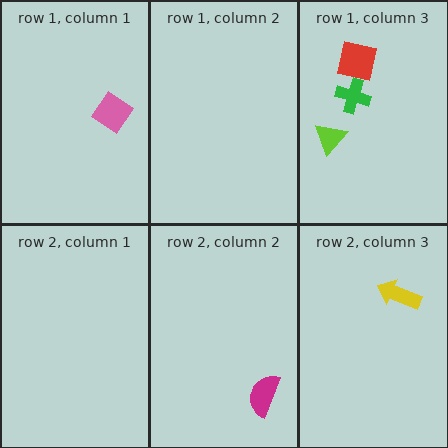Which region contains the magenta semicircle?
The row 2, column 2 region.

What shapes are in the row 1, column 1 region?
The pink diamond.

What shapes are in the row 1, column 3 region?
The red square, the lime triangle, the green cross.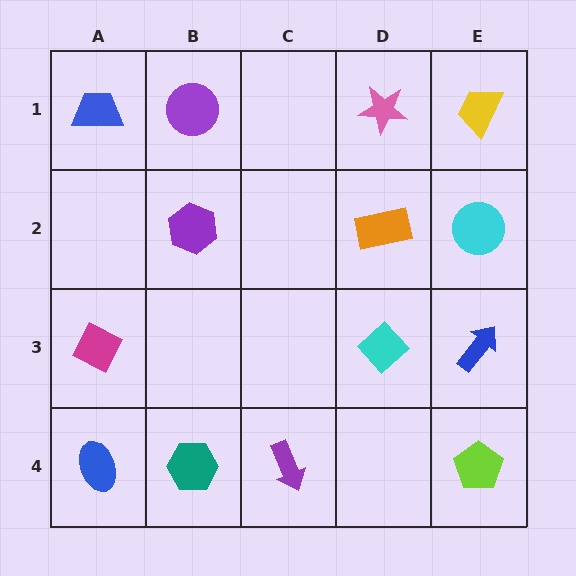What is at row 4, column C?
A purple arrow.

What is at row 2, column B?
A purple hexagon.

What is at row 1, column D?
A pink star.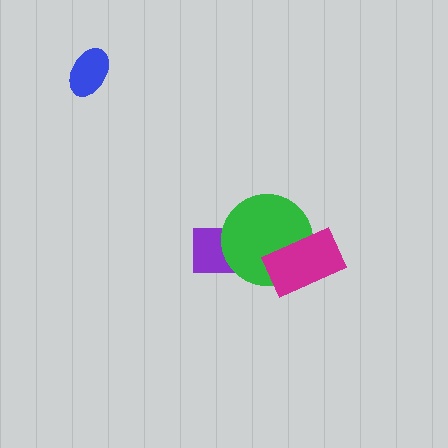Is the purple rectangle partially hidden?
Yes, it is partially covered by another shape.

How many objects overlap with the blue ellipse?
0 objects overlap with the blue ellipse.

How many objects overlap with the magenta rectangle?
1 object overlaps with the magenta rectangle.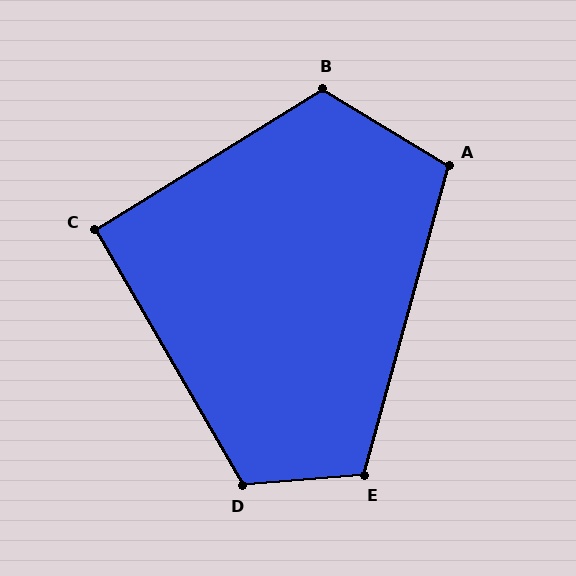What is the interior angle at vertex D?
Approximately 115 degrees (obtuse).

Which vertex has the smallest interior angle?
C, at approximately 92 degrees.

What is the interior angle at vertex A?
Approximately 106 degrees (obtuse).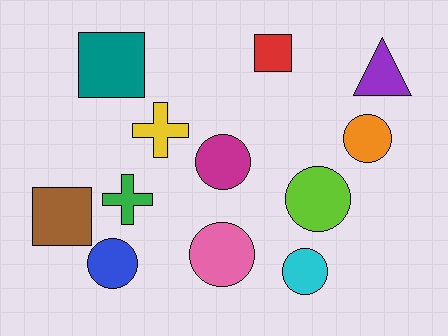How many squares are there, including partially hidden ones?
There are 3 squares.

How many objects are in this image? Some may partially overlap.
There are 12 objects.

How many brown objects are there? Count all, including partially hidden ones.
There is 1 brown object.